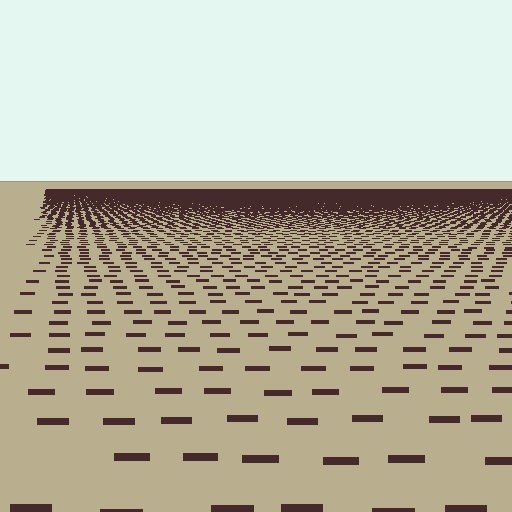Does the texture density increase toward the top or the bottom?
Density increases toward the top.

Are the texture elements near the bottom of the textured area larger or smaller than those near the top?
Larger. Near the bottom, elements are closer to the viewer and appear at a bigger on-screen size.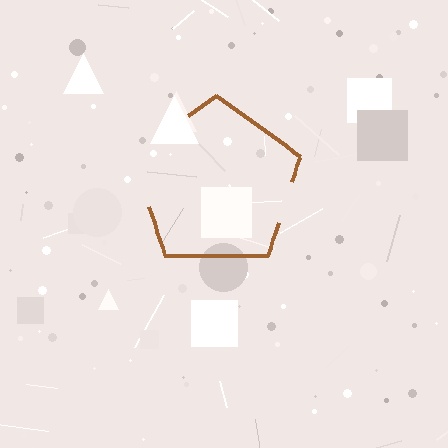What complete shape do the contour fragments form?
The contour fragments form a pentagon.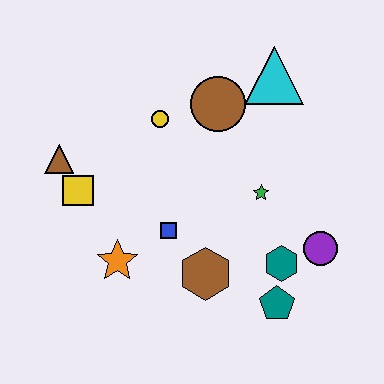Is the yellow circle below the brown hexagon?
No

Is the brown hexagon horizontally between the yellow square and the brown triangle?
No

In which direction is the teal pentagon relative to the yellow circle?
The teal pentagon is below the yellow circle.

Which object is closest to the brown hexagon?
The blue square is closest to the brown hexagon.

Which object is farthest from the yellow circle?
The teal pentagon is farthest from the yellow circle.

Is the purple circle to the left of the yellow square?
No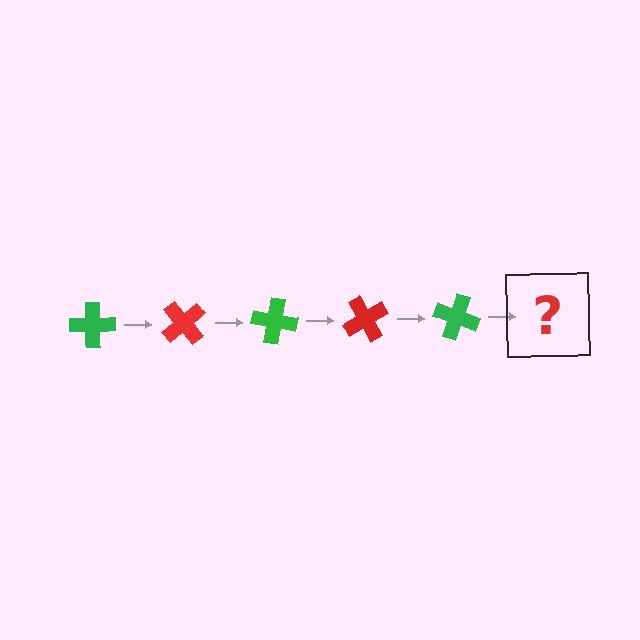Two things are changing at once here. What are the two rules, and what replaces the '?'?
The two rules are that it rotates 50 degrees each step and the color cycles through green and red. The '?' should be a red cross, rotated 250 degrees from the start.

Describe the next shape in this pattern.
It should be a red cross, rotated 250 degrees from the start.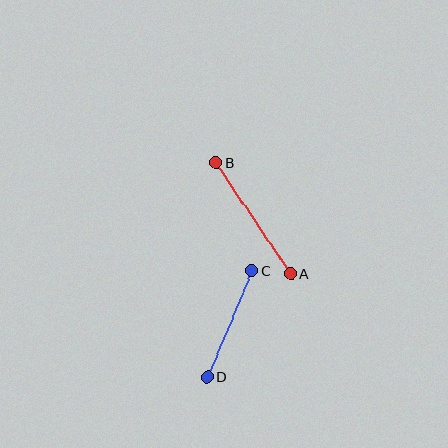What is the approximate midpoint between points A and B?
The midpoint is at approximately (253, 219) pixels.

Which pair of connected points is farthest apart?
Points A and B are farthest apart.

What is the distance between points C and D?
The distance is approximately 115 pixels.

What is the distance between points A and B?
The distance is approximately 133 pixels.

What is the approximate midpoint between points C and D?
The midpoint is at approximately (230, 324) pixels.